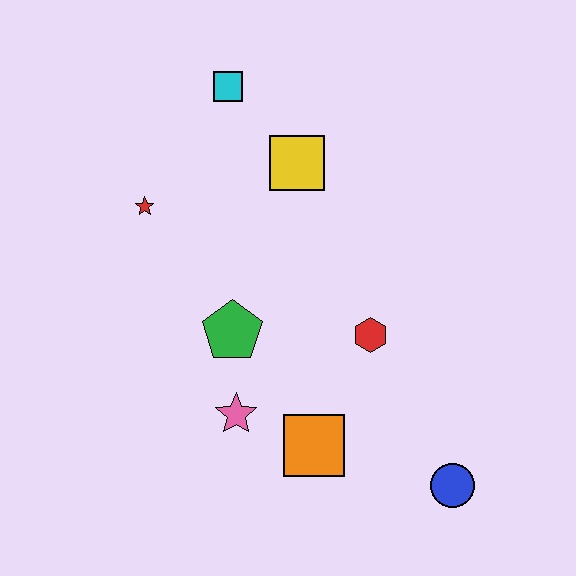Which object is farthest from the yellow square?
The blue circle is farthest from the yellow square.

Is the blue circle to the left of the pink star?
No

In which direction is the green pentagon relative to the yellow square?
The green pentagon is below the yellow square.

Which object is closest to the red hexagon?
The orange square is closest to the red hexagon.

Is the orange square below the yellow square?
Yes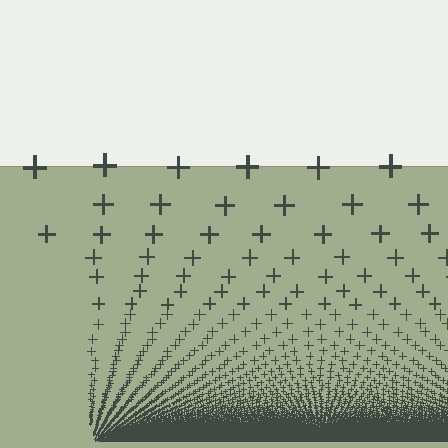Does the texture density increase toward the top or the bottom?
Density increases toward the bottom.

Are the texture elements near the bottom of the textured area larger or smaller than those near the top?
Smaller. The gradient is inverted — elements near the bottom are smaller and denser.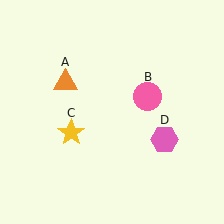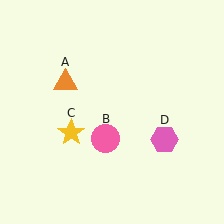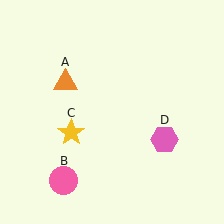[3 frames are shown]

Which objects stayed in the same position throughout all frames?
Orange triangle (object A) and yellow star (object C) and pink hexagon (object D) remained stationary.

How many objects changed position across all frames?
1 object changed position: pink circle (object B).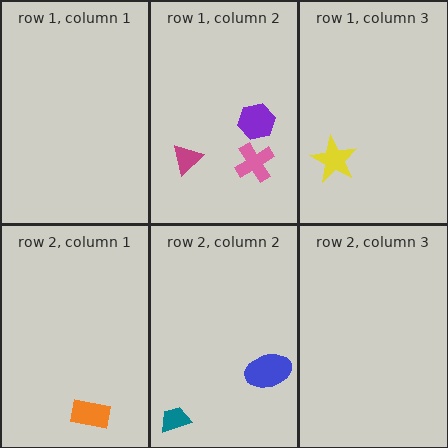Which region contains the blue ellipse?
The row 2, column 2 region.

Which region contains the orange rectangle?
The row 2, column 1 region.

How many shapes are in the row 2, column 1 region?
1.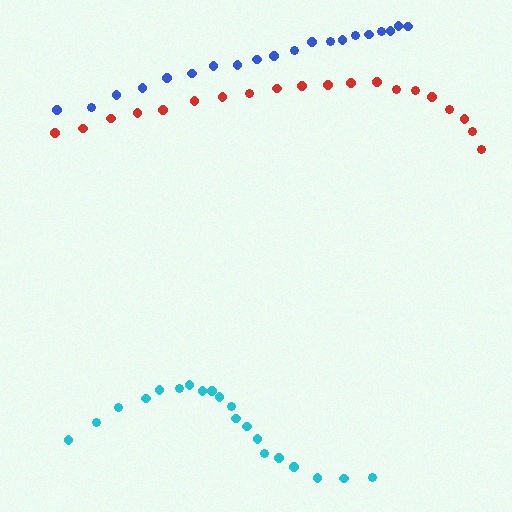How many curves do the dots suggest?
There are 3 distinct paths.